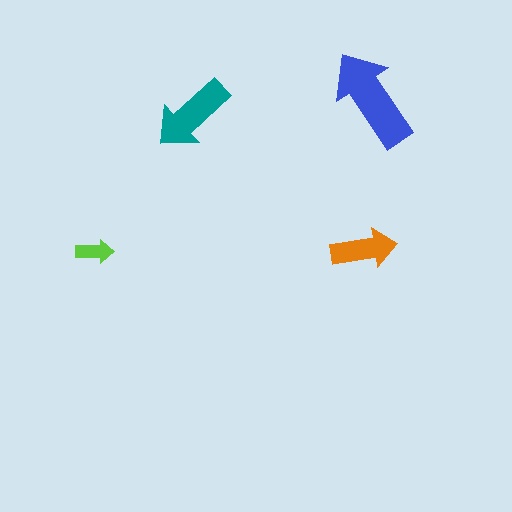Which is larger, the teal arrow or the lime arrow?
The teal one.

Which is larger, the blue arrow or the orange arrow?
The blue one.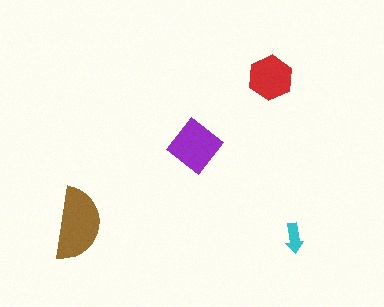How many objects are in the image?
There are 4 objects in the image.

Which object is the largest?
The brown semicircle.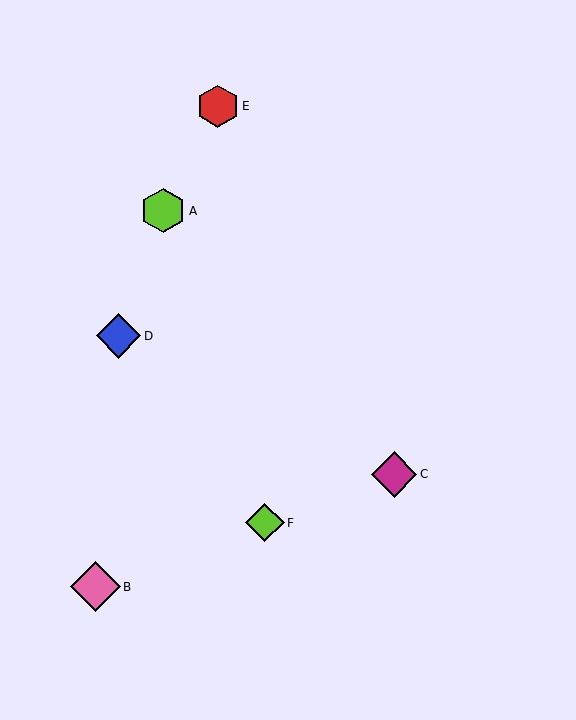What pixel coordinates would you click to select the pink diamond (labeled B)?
Click at (95, 587) to select the pink diamond B.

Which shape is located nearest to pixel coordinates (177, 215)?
The lime hexagon (labeled A) at (163, 211) is nearest to that location.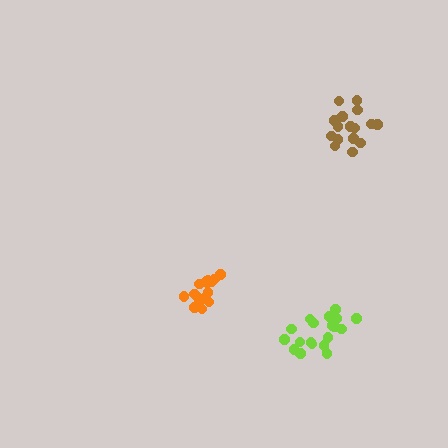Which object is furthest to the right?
The brown cluster is rightmost.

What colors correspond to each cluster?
The clusters are colored: orange, brown, lime.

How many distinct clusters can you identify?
There are 3 distinct clusters.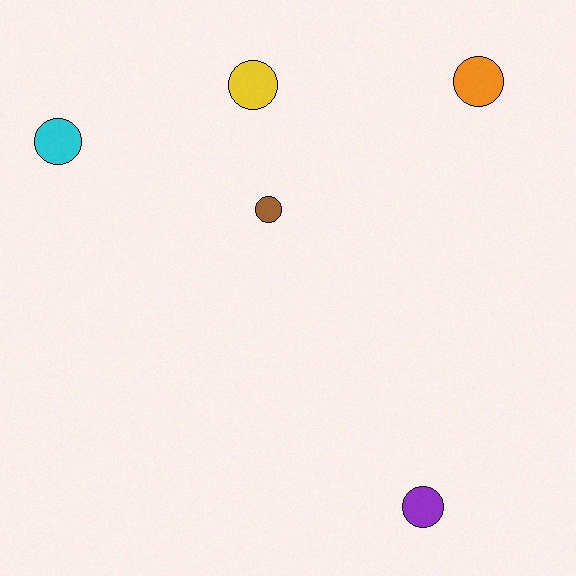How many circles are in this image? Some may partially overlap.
There are 5 circles.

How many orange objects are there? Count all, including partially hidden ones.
There is 1 orange object.